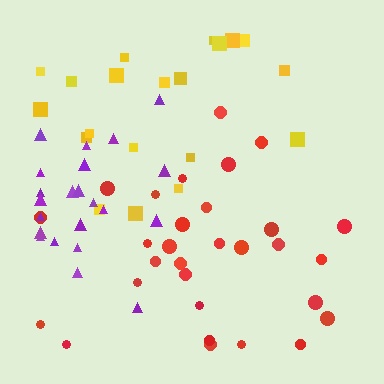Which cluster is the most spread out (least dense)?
Yellow.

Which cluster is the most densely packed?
Purple.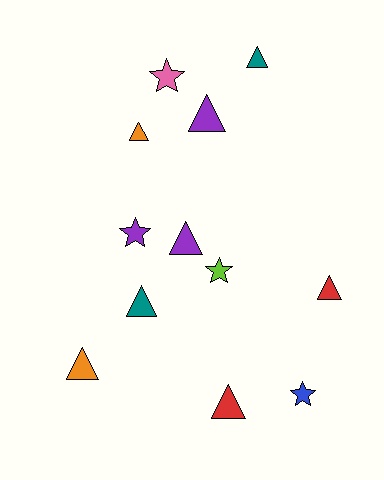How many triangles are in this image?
There are 8 triangles.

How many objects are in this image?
There are 12 objects.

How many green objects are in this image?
There are no green objects.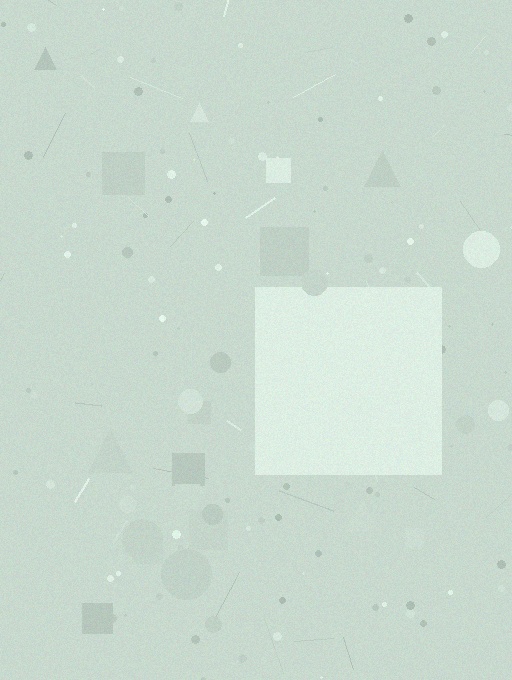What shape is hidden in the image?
A square is hidden in the image.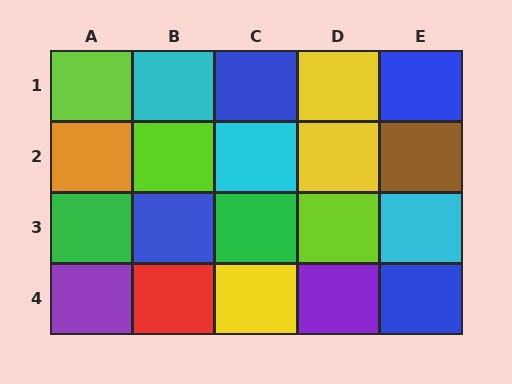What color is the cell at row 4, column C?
Yellow.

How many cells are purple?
2 cells are purple.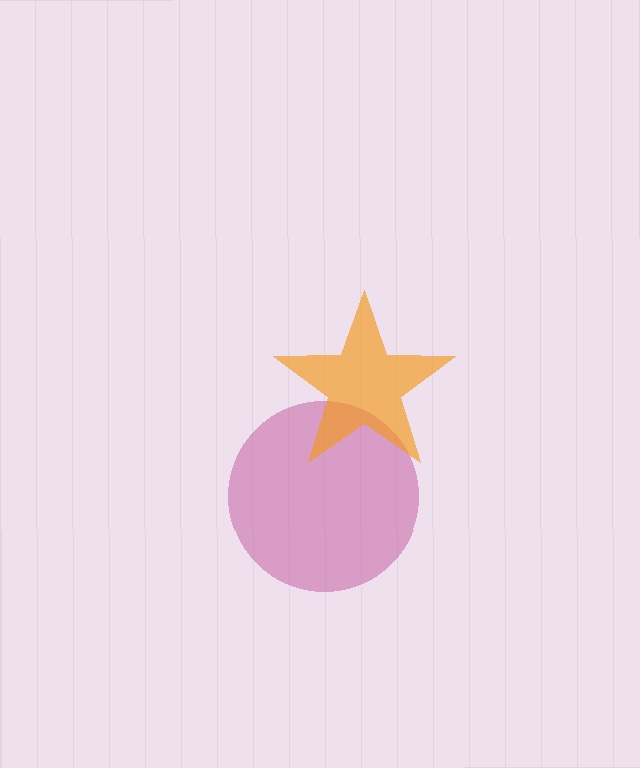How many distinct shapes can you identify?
There are 2 distinct shapes: a magenta circle, an orange star.